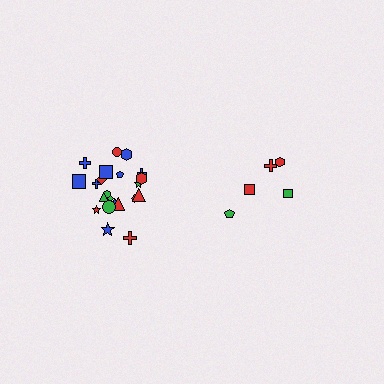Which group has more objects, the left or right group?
The left group.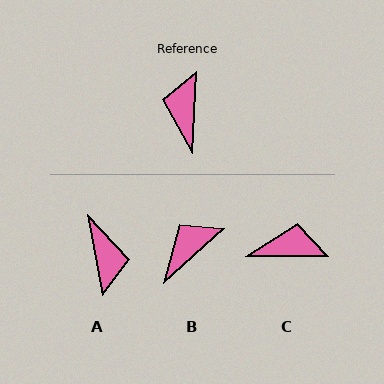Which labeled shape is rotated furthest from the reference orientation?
A, about 167 degrees away.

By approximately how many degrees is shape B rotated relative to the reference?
Approximately 45 degrees clockwise.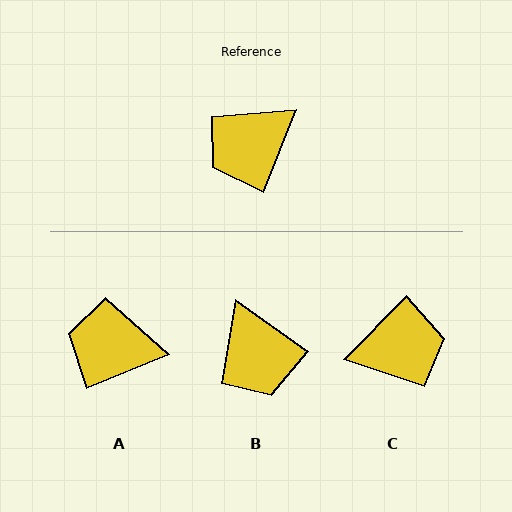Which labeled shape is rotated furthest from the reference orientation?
C, about 158 degrees away.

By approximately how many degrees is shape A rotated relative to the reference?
Approximately 46 degrees clockwise.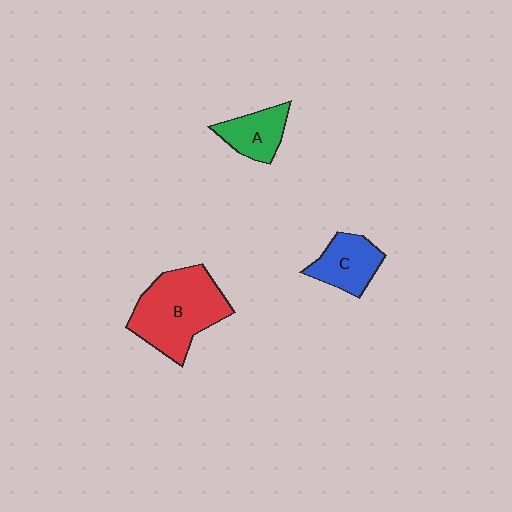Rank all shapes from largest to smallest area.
From largest to smallest: B (red), C (blue), A (green).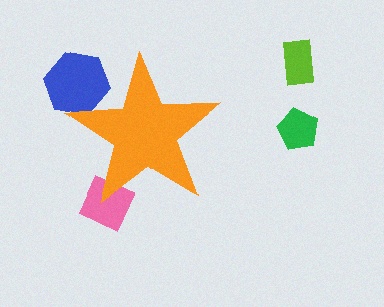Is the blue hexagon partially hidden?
Yes, the blue hexagon is partially hidden behind the orange star.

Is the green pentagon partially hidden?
No, the green pentagon is fully visible.